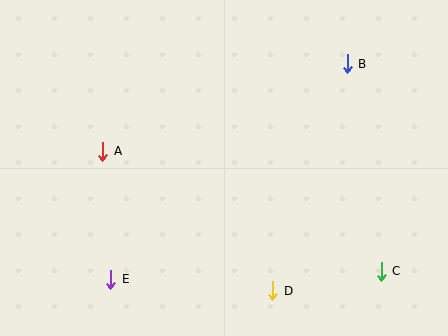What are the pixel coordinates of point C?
Point C is at (381, 271).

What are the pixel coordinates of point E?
Point E is at (111, 279).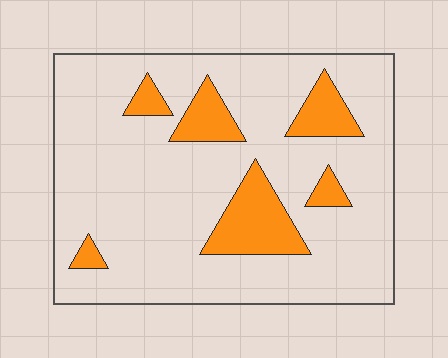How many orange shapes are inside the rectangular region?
6.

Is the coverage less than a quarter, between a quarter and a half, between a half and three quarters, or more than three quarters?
Less than a quarter.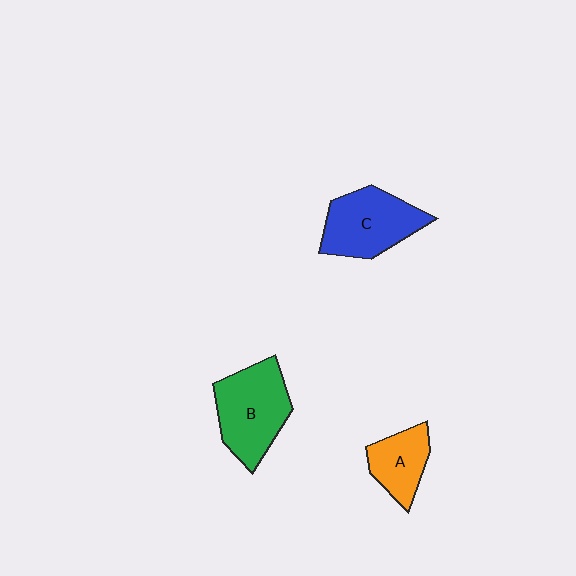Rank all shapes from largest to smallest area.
From largest to smallest: B (green), C (blue), A (orange).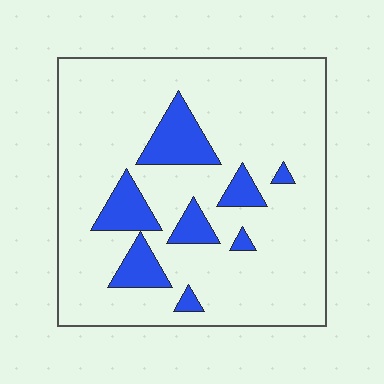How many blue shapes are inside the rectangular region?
8.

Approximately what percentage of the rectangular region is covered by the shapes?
Approximately 15%.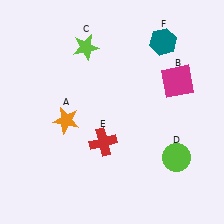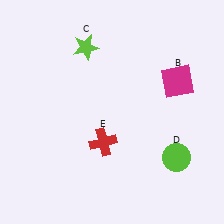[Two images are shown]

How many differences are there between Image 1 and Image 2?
There are 2 differences between the two images.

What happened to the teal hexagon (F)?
The teal hexagon (F) was removed in Image 2. It was in the top-right area of Image 1.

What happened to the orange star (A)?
The orange star (A) was removed in Image 2. It was in the bottom-left area of Image 1.